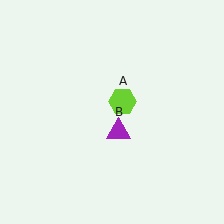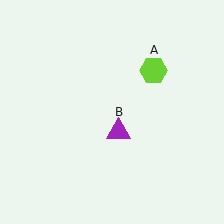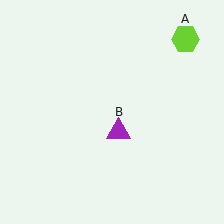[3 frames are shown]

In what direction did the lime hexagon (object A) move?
The lime hexagon (object A) moved up and to the right.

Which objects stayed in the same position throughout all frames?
Purple triangle (object B) remained stationary.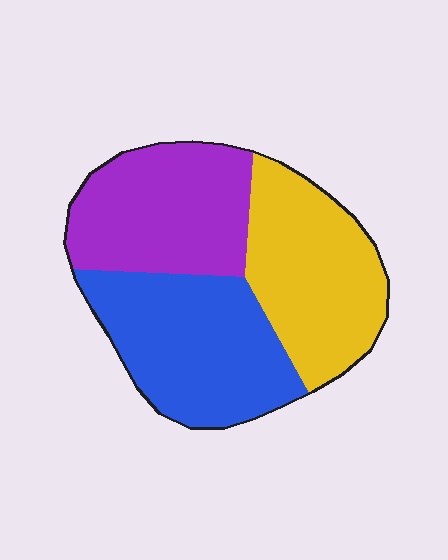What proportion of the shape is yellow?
Yellow takes up about one third (1/3) of the shape.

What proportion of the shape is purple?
Purple covers roughly 30% of the shape.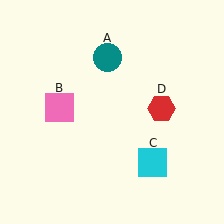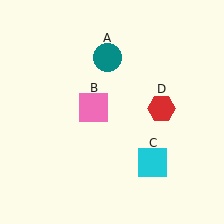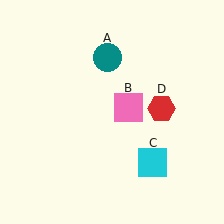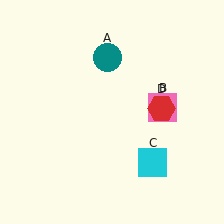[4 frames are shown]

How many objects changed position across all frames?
1 object changed position: pink square (object B).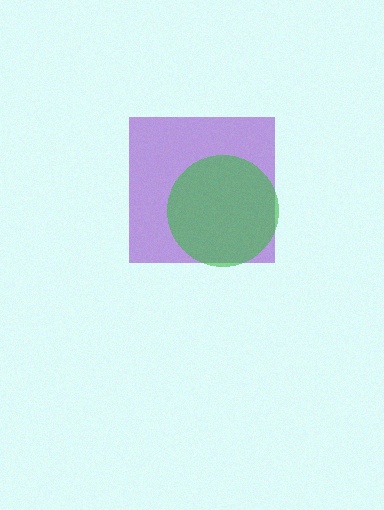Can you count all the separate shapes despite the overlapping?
Yes, there are 2 separate shapes.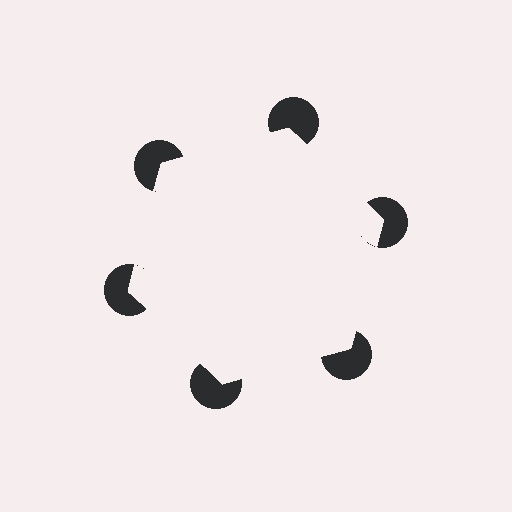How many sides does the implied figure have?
6 sides.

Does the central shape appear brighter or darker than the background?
It typically appears slightly brighter than the background, even though no actual brightness change is drawn.